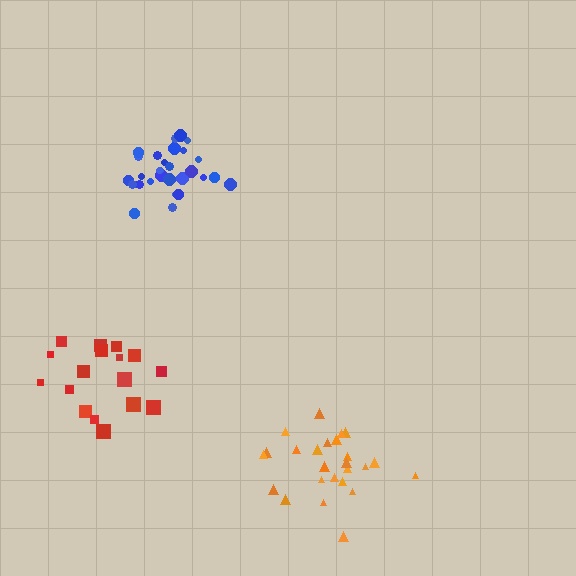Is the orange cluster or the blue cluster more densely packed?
Blue.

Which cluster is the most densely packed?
Blue.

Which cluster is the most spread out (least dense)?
Red.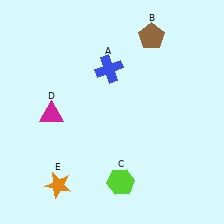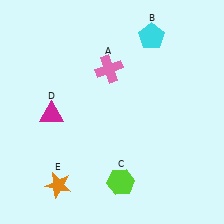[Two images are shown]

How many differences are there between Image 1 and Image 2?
There are 2 differences between the two images.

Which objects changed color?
A changed from blue to pink. B changed from brown to cyan.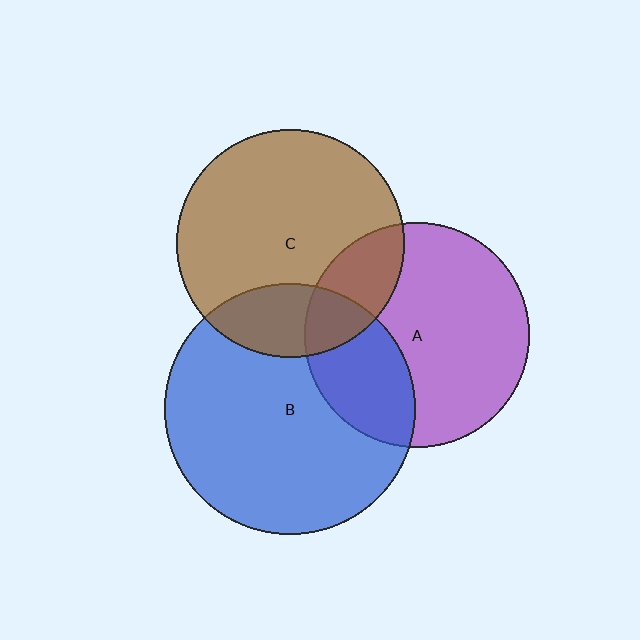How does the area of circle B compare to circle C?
Approximately 1.2 times.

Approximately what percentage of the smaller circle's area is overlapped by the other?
Approximately 30%.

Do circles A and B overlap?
Yes.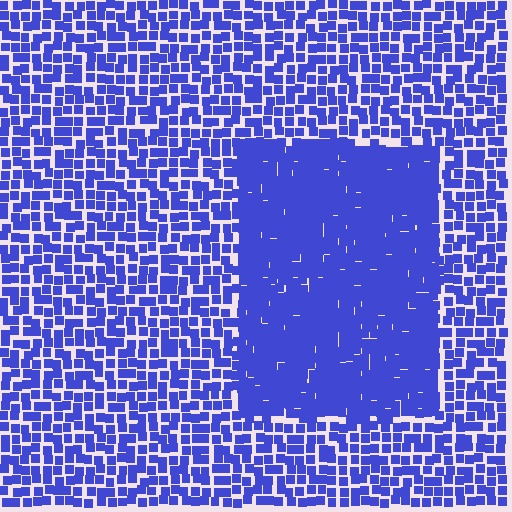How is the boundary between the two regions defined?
The boundary is defined by a change in element density (approximately 1.9x ratio). All elements are the same color, size, and shape.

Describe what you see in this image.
The image contains small blue elements arranged at two different densities. A rectangle-shaped region is visible where the elements are more densely packed than the surrounding area.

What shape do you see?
I see a rectangle.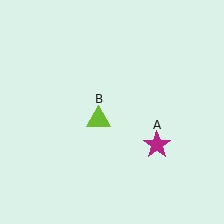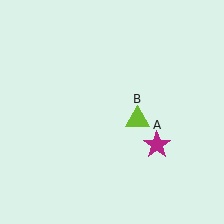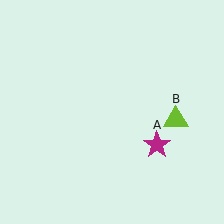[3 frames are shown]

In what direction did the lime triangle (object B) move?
The lime triangle (object B) moved right.